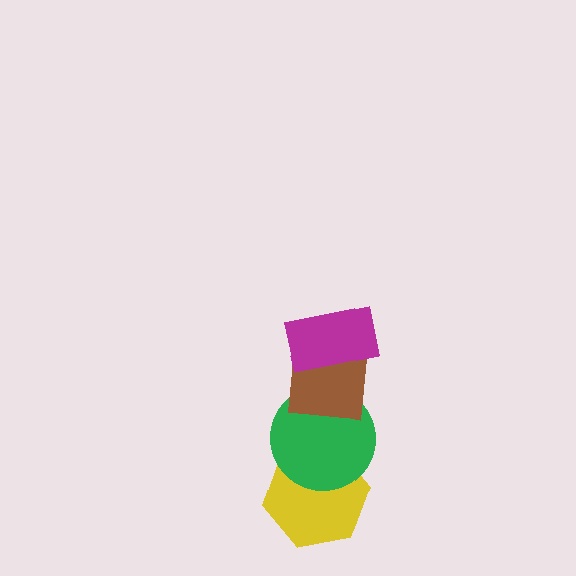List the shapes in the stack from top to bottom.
From top to bottom: the magenta rectangle, the brown square, the green circle, the yellow hexagon.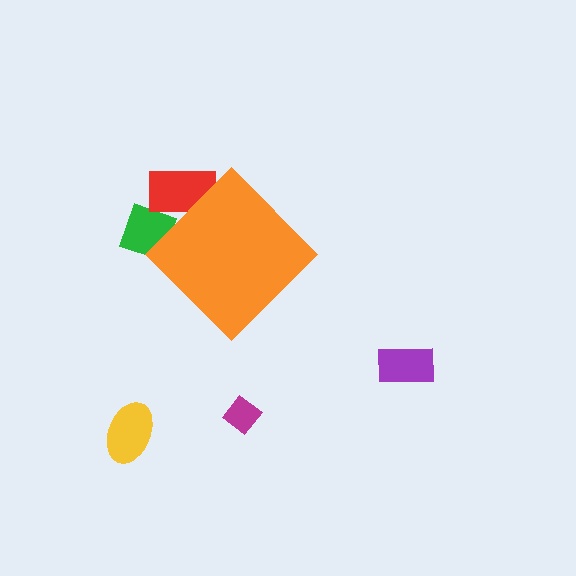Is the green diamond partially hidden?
Yes, the green diamond is partially hidden behind the orange diamond.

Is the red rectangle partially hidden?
Yes, the red rectangle is partially hidden behind the orange diamond.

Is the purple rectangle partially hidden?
No, the purple rectangle is fully visible.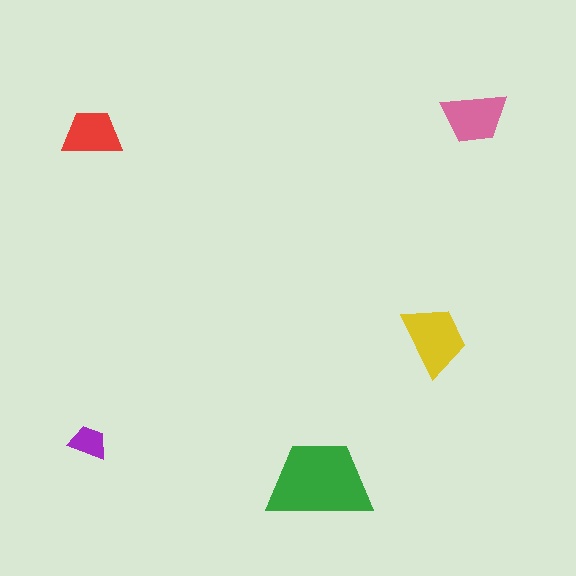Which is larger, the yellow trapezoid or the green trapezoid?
The green one.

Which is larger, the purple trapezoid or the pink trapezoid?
The pink one.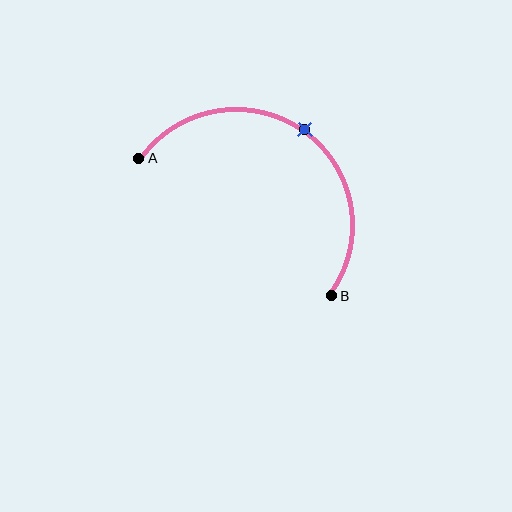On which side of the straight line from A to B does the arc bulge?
The arc bulges above and to the right of the straight line connecting A and B.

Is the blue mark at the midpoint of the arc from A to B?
Yes. The blue mark lies on the arc at equal arc-length from both A and B — it is the arc midpoint.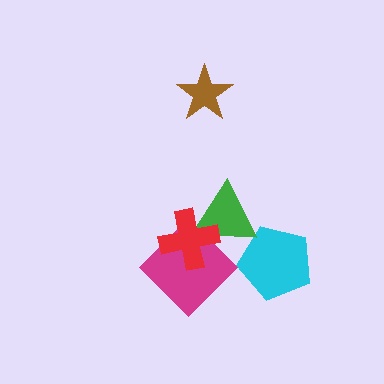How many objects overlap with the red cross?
2 objects overlap with the red cross.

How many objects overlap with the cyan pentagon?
1 object overlaps with the cyan pentagon.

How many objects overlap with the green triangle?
3 objects overlap with the green triangle.